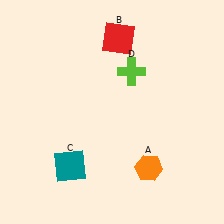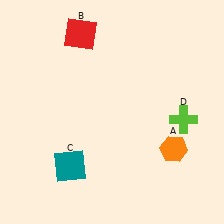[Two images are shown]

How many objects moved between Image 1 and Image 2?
3 objects moved between the two images.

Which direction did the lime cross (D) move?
The lime cross (D) moved right.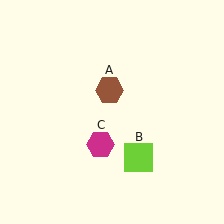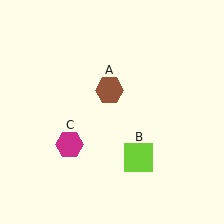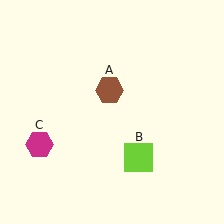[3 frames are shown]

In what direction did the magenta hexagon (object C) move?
The magenta hexagon (object C) moved left.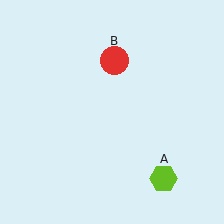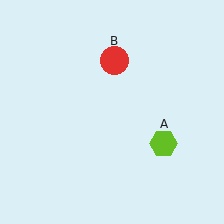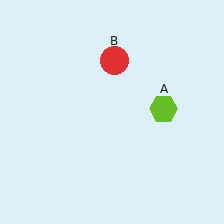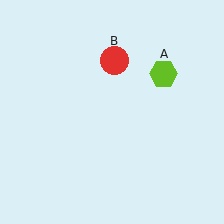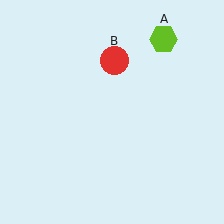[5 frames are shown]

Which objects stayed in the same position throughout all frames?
Red circle (object B) remained stationary.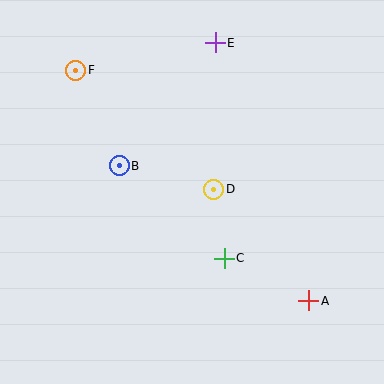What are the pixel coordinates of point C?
Point C is at (224, 258).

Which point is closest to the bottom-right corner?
Point A is closest to the bottom-right corner.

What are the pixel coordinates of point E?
Point E is at (215, 43).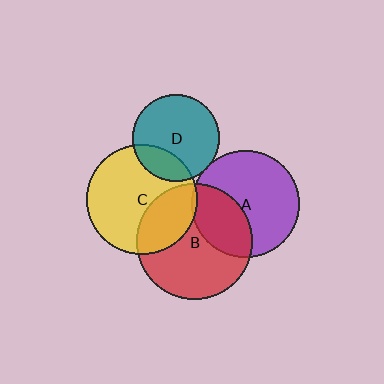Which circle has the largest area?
Circle B (red).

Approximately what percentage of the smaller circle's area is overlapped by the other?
Approximately 5%.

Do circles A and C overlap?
Yes.